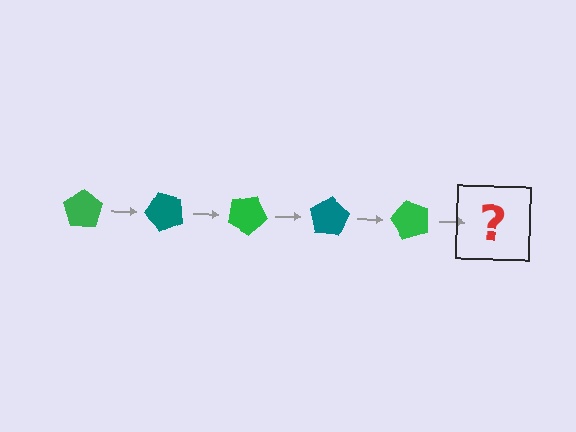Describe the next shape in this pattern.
It should be a teal pentagon, rotated 250 degrees from the start.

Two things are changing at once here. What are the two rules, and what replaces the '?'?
The two rules are that it rotates 50 degrees each step and the color cycles through green and teal. The '?' should be a teal pentagon, rotated 250 degrees from the start.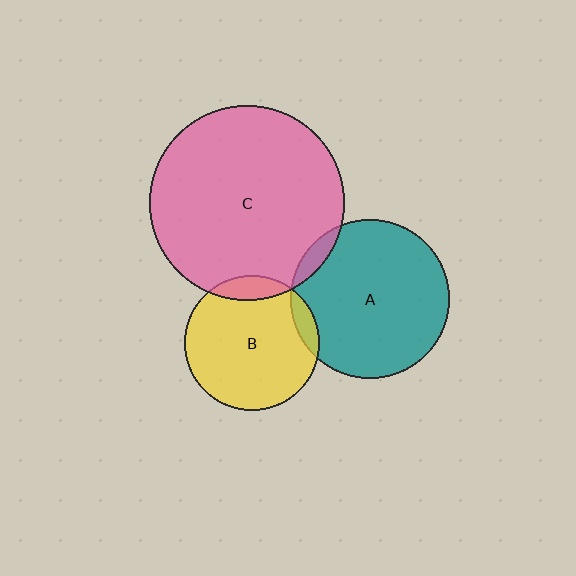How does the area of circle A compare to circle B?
Approximately 1.4 times.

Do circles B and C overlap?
Yes.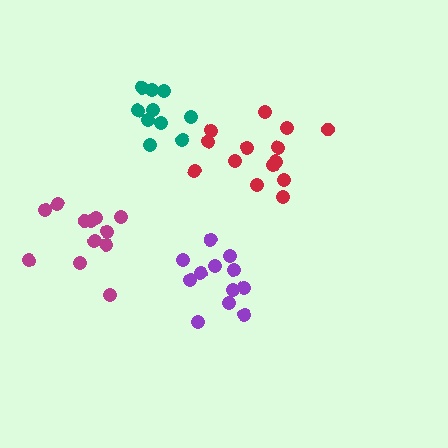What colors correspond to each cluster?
The clusters are colored: purple, teal, red, magenta.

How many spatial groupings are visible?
There are 4 spatial groupings.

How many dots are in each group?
Group 1: 12 dots, Group 2: 10 dots, Group 3: 14 dots, Group 4: 12 dots (48 total).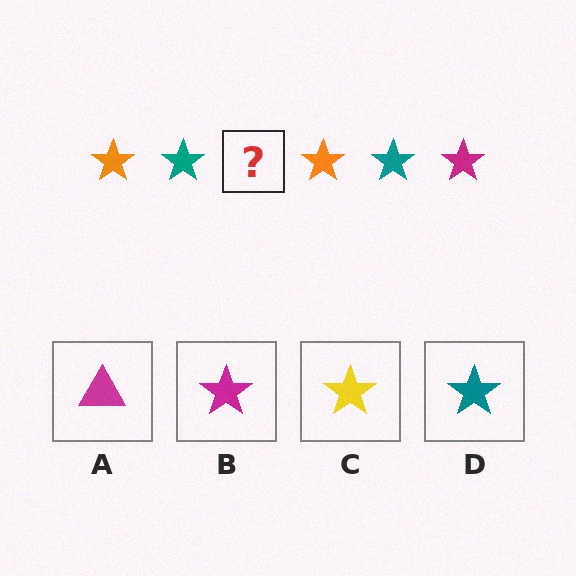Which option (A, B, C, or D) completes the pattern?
B.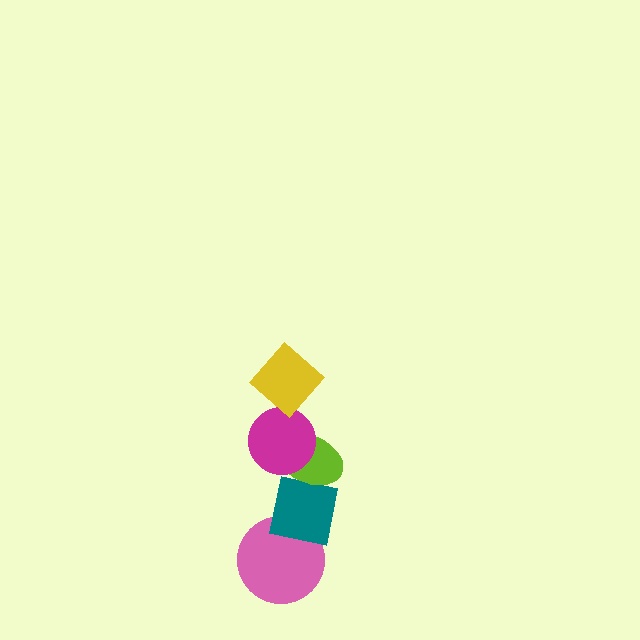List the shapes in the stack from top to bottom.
From top to bottom: the yellow diamond, the magenta circle, the lime ellipse, the teal square, the pink circle.